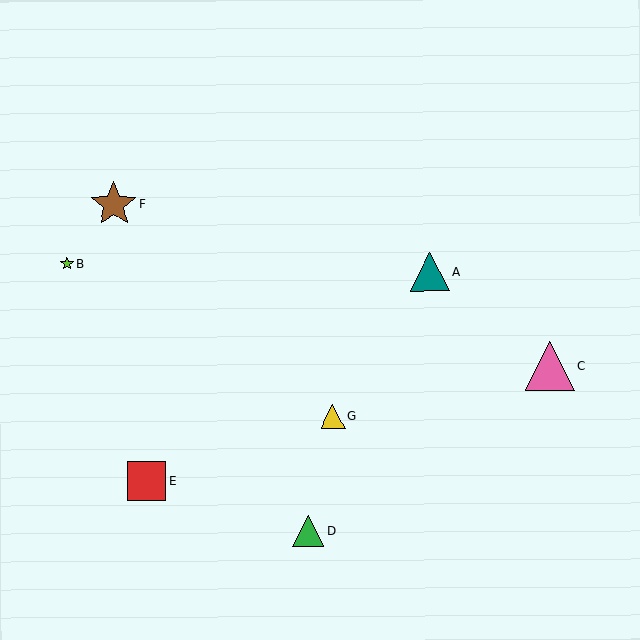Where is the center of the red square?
The center of the red square is at (146, 481).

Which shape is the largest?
The pink triangle (labeled C) is the largest.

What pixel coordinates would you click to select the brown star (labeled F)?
Click at (114, 204) to select the brown star F.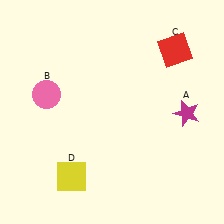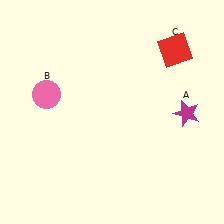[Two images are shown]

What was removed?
The yellow square (D) was removed in Image 2.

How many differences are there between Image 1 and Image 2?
There is 1 difference between the two images.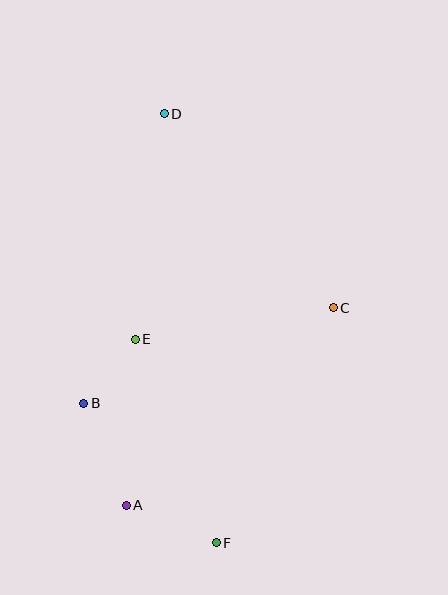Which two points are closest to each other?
Points B and E are closest to each other.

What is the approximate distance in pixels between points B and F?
The distance between B and F is approximately 193 pixels.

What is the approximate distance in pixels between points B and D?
The distance between B and D is approximately 301 pixels.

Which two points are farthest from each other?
Points D and F are farthest from each other.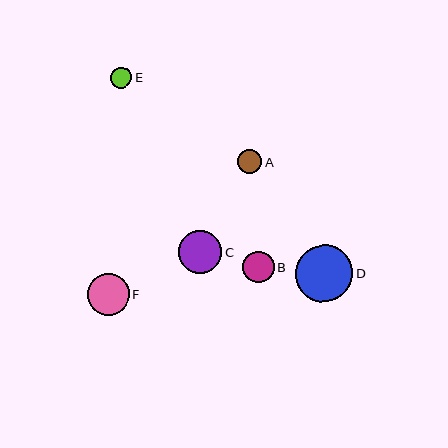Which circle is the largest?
Circle D is the largest with a size of approximately 58 pixels.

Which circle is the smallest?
Circle E is the smallest with a size of approximately 21 pixels.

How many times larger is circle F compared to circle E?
Circle F is approximately 2.0 times the size of circle E.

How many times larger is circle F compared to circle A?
Circle F is approximately 1.7 times the size of circle A.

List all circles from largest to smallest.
From largest to smallest: D, C, F, B, A, E.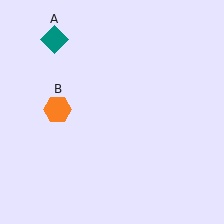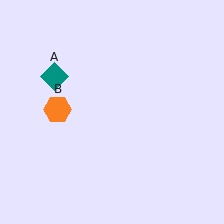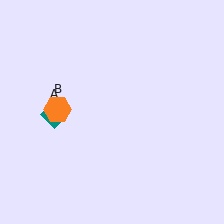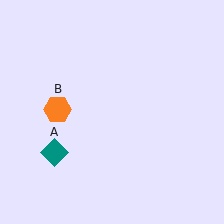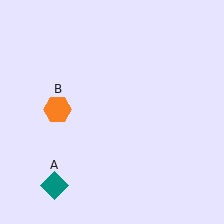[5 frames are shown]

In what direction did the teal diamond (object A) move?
The teal diamond (object A) moved down.